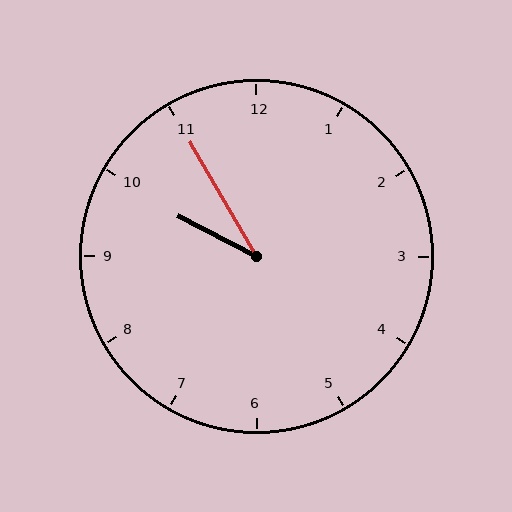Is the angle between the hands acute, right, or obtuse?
It is acute.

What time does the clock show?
9:55.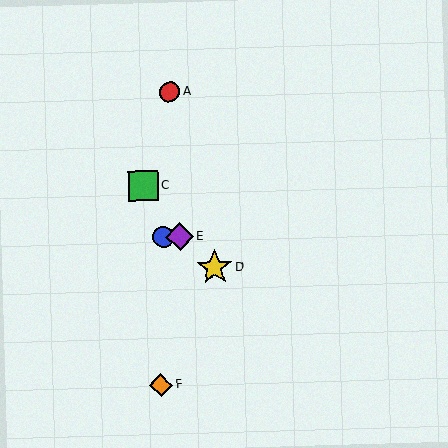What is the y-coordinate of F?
Object F is at y≈385.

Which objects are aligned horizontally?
Objects B, E are aligned horizontally.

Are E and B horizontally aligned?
Yes, both are at y≈236.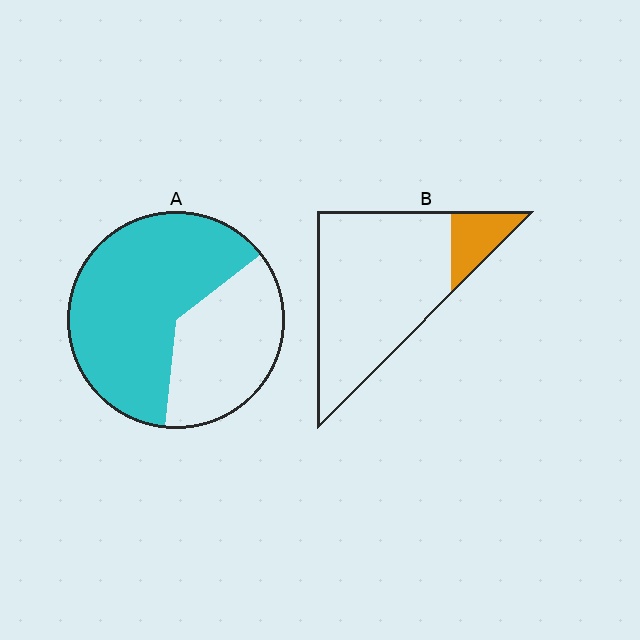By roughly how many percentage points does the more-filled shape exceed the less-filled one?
By roughly 50 percentage points (A over B).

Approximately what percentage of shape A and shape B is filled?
A is approximately 65% and B is approximately 15%.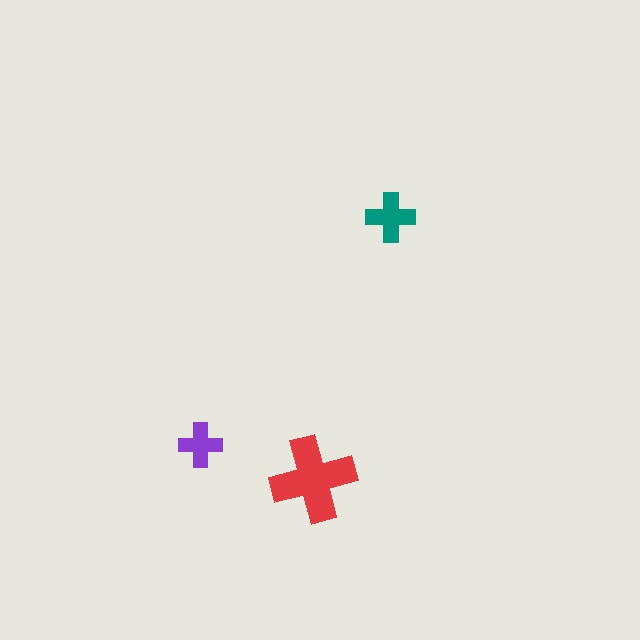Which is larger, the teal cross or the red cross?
The red one.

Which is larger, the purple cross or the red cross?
The red one.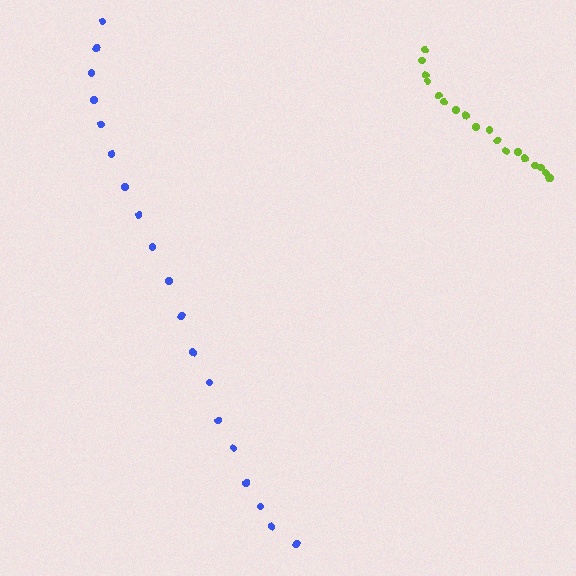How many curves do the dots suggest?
There are 2 distinct paths.